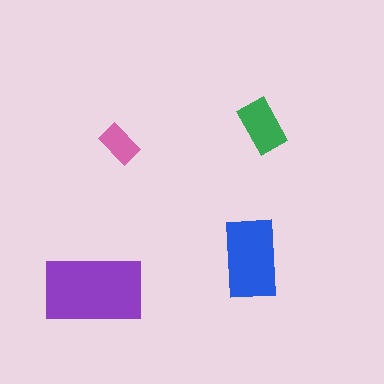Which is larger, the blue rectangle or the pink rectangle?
The blue one.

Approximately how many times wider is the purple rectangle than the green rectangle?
About 2 times wider.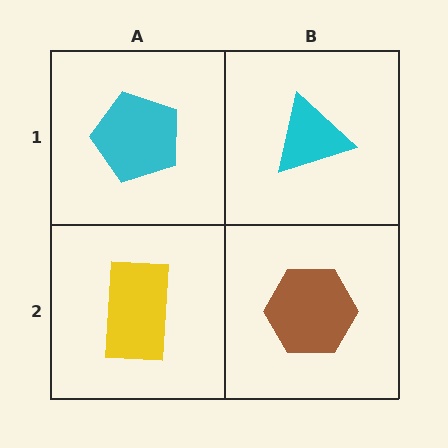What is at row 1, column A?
A cyan pentagon.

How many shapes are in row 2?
2 shapes.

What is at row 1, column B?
A cyan triangle.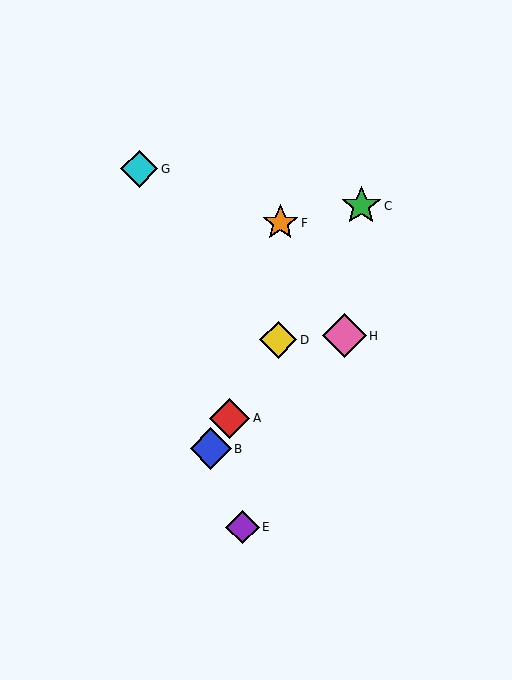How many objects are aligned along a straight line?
4 objects (A, B, C, D) are aligned along a straight line.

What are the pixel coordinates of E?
Object E is at (242, 527).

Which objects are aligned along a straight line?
Objects A, B, C, D are aligned along a straight line.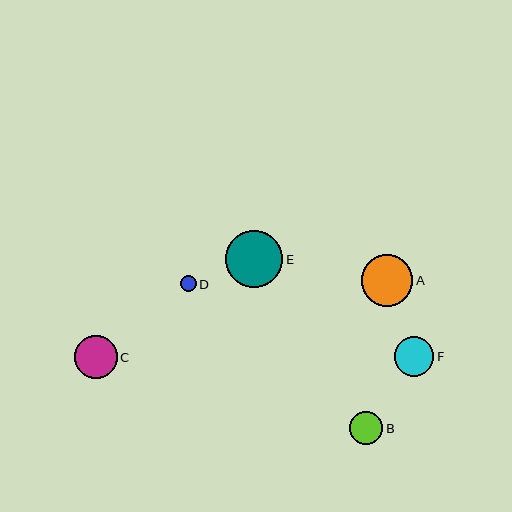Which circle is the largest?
Circle E is the largest with a size of approximately 57 pixels.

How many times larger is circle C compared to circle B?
Circle C is approximately 1.3 times the size of circle B.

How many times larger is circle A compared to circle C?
Circle A is approximately 1.2 times the size of circle C.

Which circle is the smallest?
Circle D is the smallest with a size of approximately 16 pixels.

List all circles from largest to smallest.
From largest to smallest: E, A, C, F, B, D.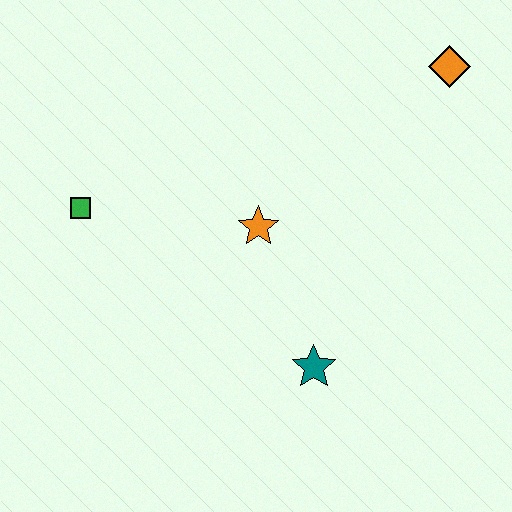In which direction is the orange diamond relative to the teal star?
The orange diamond is above the teal star.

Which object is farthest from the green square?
The orange diamond is farthest from the green square.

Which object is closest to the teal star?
The orange star is closest to the teal star.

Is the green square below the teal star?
No